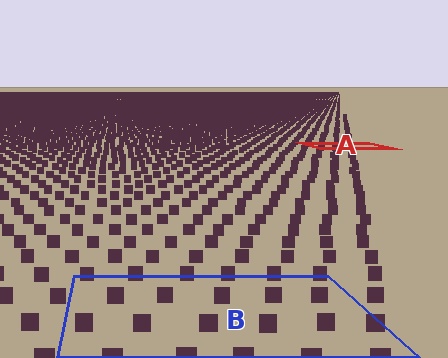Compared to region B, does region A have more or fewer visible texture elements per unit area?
Region A has more texture elements per unit area — they are packed more densely because it is farther away.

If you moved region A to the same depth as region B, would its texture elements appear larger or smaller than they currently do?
They would appear larger. At a closer depth, the same texture elements are projected at a bigger on-screen size.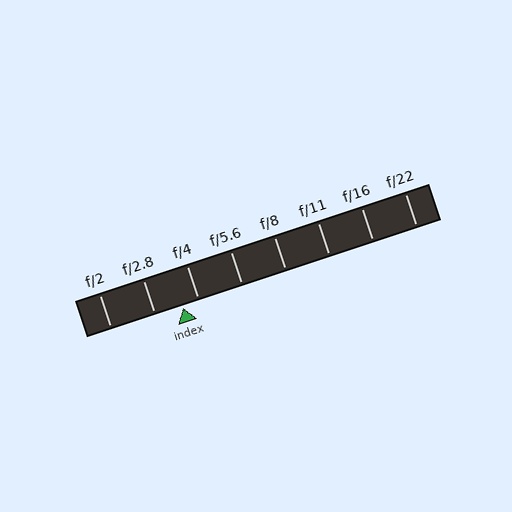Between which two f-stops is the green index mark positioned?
The index mark is between f/2.8 and f/4.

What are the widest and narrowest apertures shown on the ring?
The widest aperture shown is f/2 and the narrowest is f/22.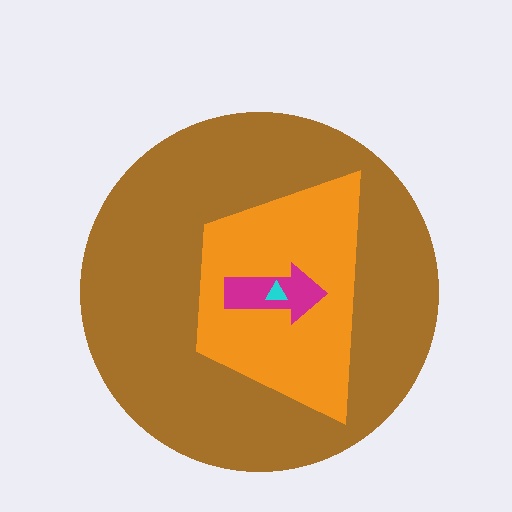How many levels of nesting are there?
4.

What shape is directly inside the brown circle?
The orange trapezoid.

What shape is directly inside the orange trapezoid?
The magenta arrow.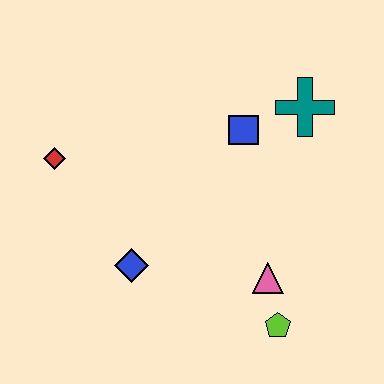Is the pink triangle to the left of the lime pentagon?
Yes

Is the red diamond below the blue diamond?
No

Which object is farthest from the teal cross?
The red diamond is farthest from the teal cross.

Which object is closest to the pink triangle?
The lime pentagon is closest to the pink triangle.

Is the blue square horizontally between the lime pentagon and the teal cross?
No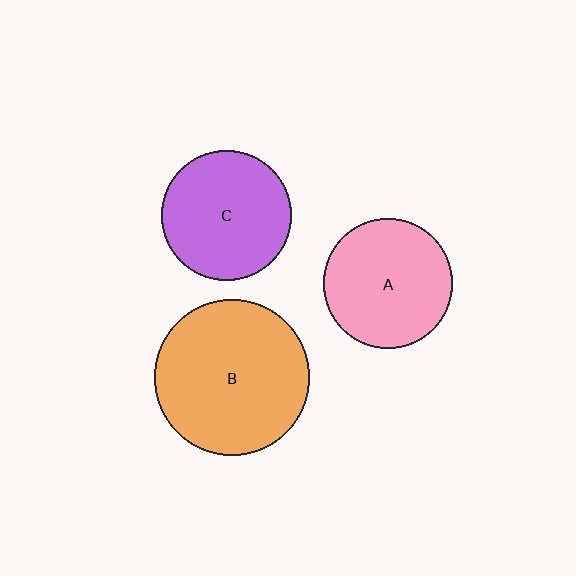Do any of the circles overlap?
No, none of the circles overlap.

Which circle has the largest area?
Circle B (orange).